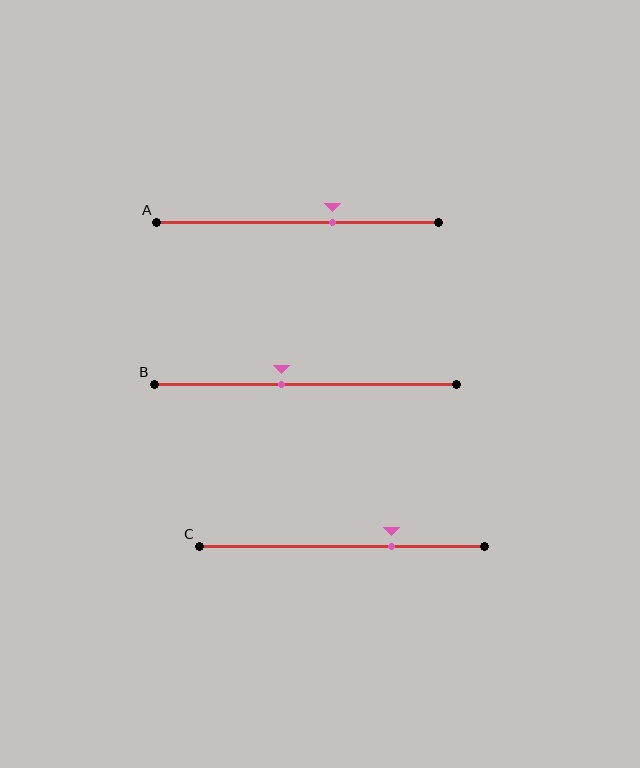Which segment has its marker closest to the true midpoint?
Segment B has its marker closest to the true midpoint.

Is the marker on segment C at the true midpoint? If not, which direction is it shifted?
No, the marker on segment C is shifted to the right by about 18% of the segment length.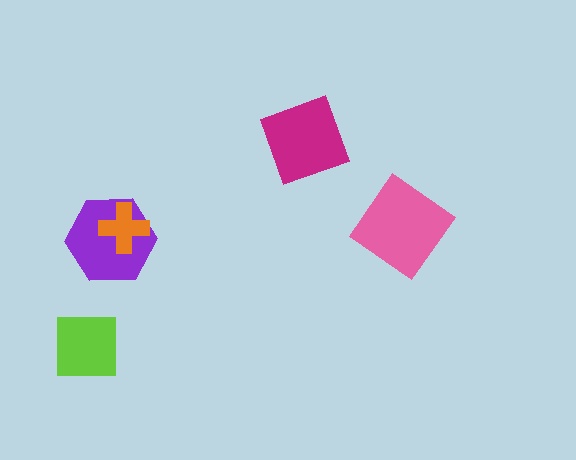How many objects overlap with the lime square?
0 objects overlap with the lime square.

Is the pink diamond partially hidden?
No, no other shape covers it.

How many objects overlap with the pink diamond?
0 objects overlap with the pink diamond.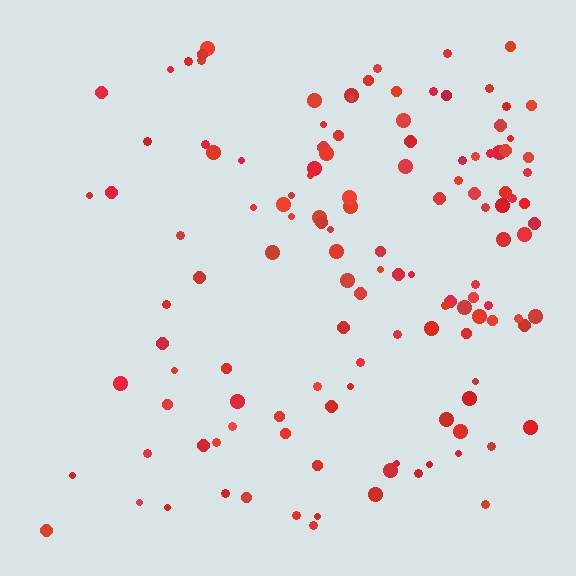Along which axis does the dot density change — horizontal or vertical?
Horizontal.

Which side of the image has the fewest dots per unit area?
The left.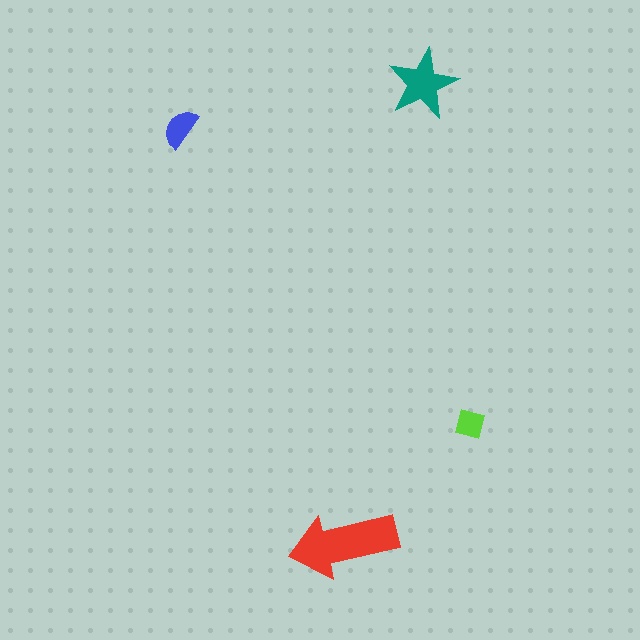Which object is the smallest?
The lime square.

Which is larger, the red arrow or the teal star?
The red arrow.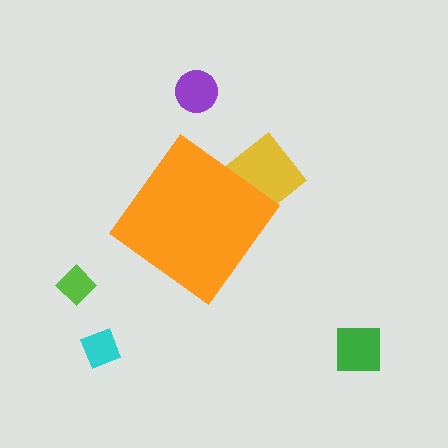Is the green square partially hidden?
No, the green square is fully visible.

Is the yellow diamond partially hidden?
Yes, the yellow diamond is partially hidden behind the orange diamond.